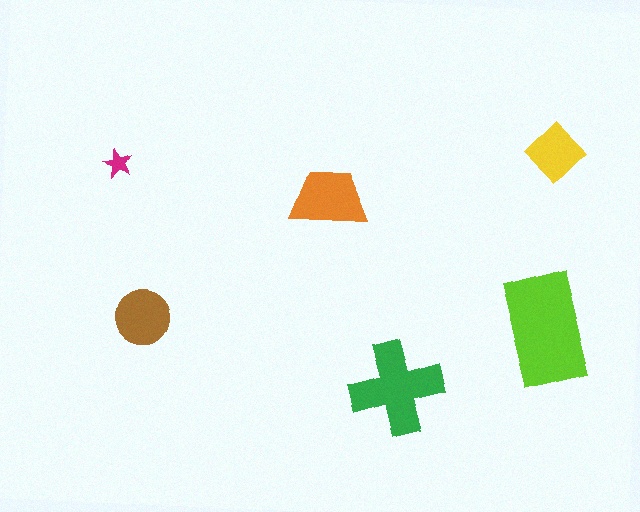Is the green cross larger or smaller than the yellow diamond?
Larger.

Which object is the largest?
The lime rectangle.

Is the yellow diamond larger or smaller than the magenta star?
Larger.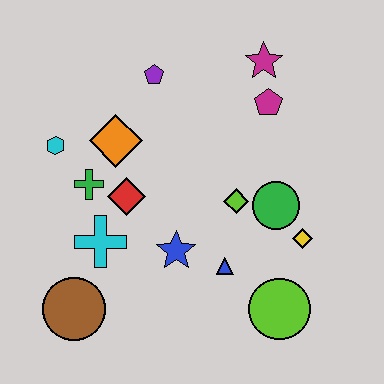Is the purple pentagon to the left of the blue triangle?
Yes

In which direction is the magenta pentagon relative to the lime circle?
The magenta pentagon is above the lime circle.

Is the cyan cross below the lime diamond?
Yes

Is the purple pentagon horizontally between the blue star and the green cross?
Yes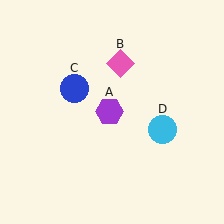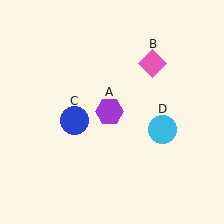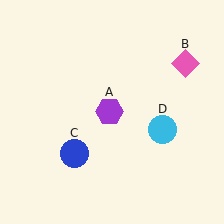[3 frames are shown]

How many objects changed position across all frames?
2 objects changed position: pink diamond (object B), blue circle (object C).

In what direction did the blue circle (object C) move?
The blue circle (object C) moved down.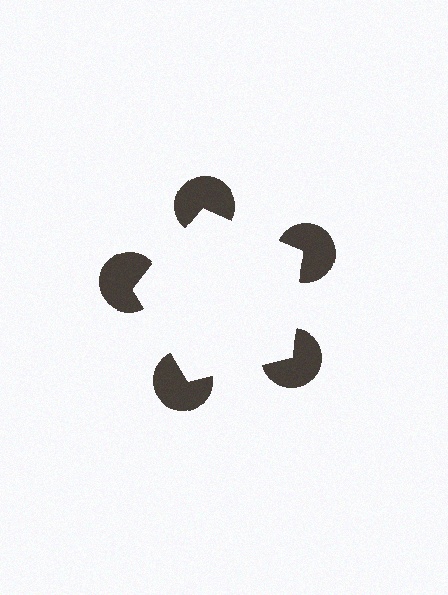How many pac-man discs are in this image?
There are 5 — one at each vertex of the illusory pentagon.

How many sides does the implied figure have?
5 sides.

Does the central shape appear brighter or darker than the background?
It typically appears slightly brighter than the background, even though no actual brightness change is drawn.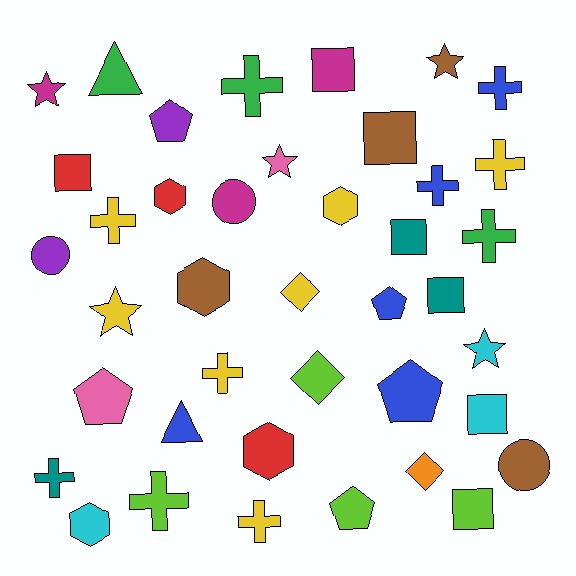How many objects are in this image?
There are 40 objects.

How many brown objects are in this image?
There are 4 brown objects.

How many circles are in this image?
There are 3 circles.